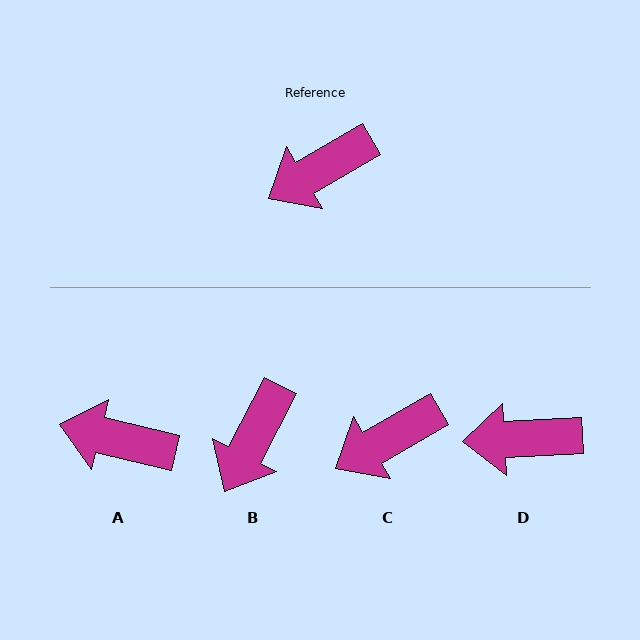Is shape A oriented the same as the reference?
No, it is off by about 44 degrees.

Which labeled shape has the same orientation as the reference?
C.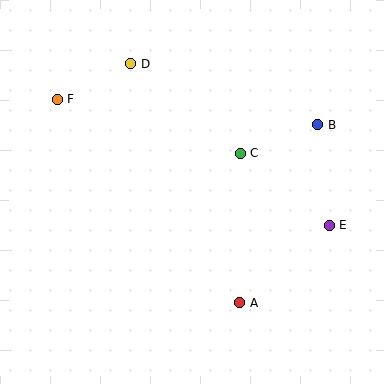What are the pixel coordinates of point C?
Point C is at (240, 153).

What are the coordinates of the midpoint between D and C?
The midpoint between D and C is at (186, 109).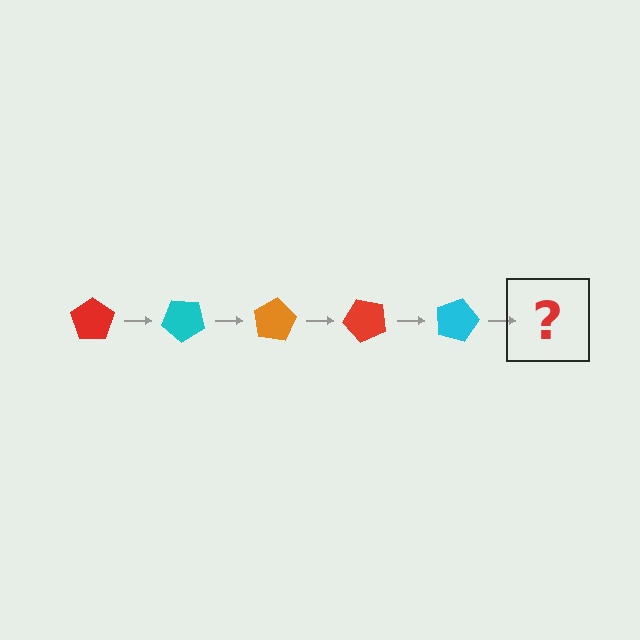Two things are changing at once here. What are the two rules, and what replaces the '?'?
The two rules are that it rotates 40 degrees each step and the color cycles through red, cyan, and orange. The '?' should be an orange pentagon, rotated 200 degrees from the start.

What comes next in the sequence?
The next element should be an orange pentagon, rotated 200 degrees from the start.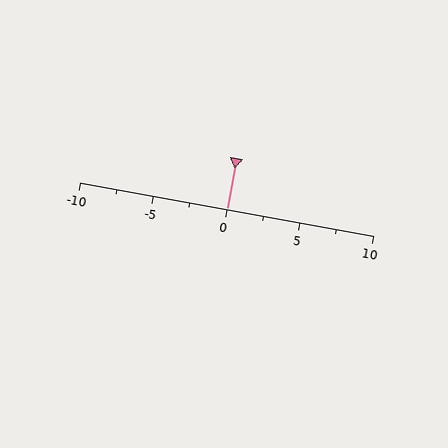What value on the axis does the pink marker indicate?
The marker indicates approximately 0.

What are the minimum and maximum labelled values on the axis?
The axis runs from -10 to 10.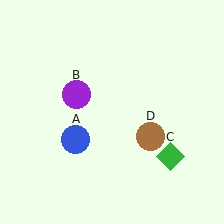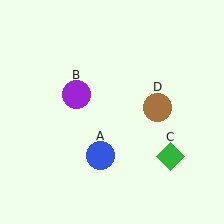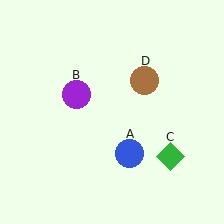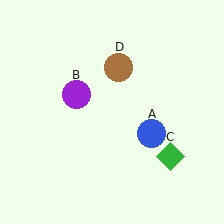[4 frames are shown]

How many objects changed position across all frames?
2 objects changed position: blue circle (object A), brown circle (object D).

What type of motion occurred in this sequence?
The blue circle (object A), brown circle (object D) rotated counterclockwise around the center of the scene.